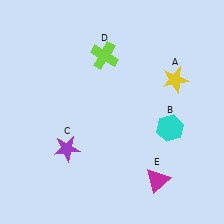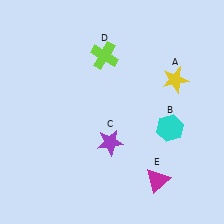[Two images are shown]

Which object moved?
The purple star (C) moved right.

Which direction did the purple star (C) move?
The purple star (C) moved right.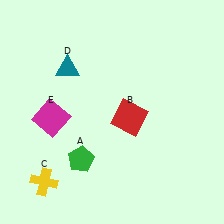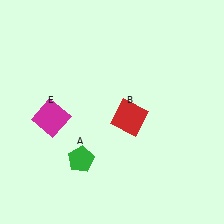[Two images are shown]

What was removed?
The yellow cross (C), the teal triangle (D) were removed in Image 2.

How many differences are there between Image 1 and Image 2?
There are 2 differences between the two images.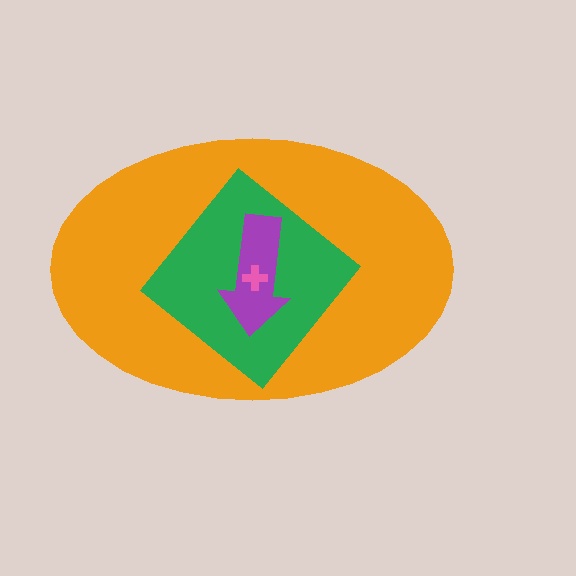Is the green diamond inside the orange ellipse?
Yes.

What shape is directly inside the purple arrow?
The pink cross.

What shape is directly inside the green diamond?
The purple arrow.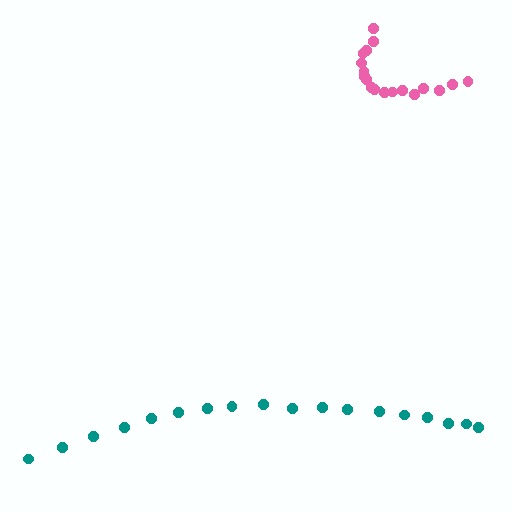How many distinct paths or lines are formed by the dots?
There are 2 distinct paths.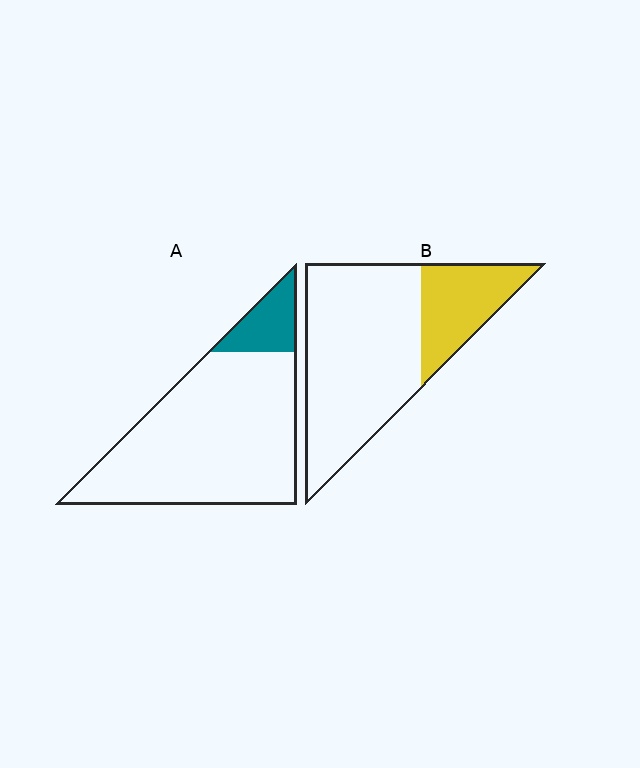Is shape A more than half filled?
No.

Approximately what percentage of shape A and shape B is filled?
A is approximately 15% and B is approximately 25%.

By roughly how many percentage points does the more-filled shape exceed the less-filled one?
By roughly 15 percentage points (B over A).